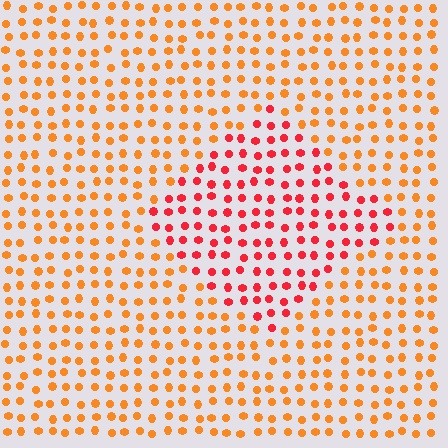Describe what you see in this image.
The image is filled with small orange elements in a uniform arrangement. A diamond-shaped region is visible where the elements are tinted to a slightly different hue, forming a subtle color boundary.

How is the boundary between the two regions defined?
The boundary is defined purely by a slight shift in hue (about 35 degrees). Spacing, size, and orientation are identical on both sides.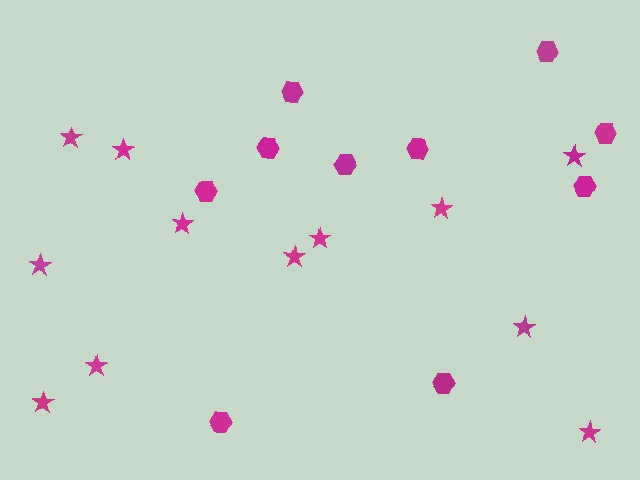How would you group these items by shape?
There are 2 groups: one group of hexagons (10) and one group of stars (12).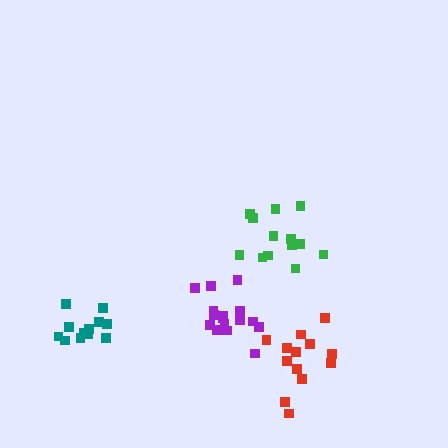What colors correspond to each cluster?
The clusters are colored: green, red, purple, teal.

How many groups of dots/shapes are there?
There are 4 groups.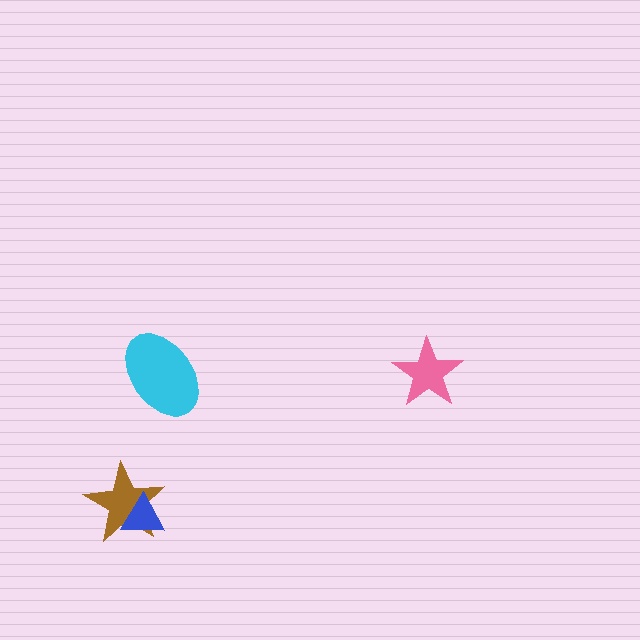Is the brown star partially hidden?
Yes, it is partially covered by another shape.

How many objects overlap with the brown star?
1 object overlaps with the brown star.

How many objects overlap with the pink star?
0 objects overlap with the pink star.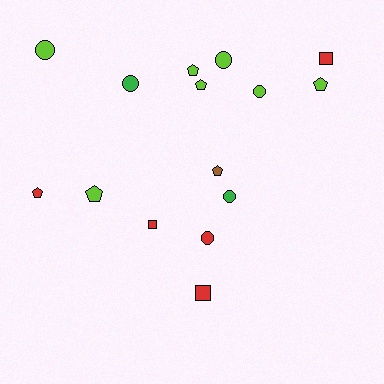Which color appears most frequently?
Lime, with 7 objects.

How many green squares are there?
There are no green squares.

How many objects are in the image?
There are 15 objects.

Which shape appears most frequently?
Circle, with 6 objects.